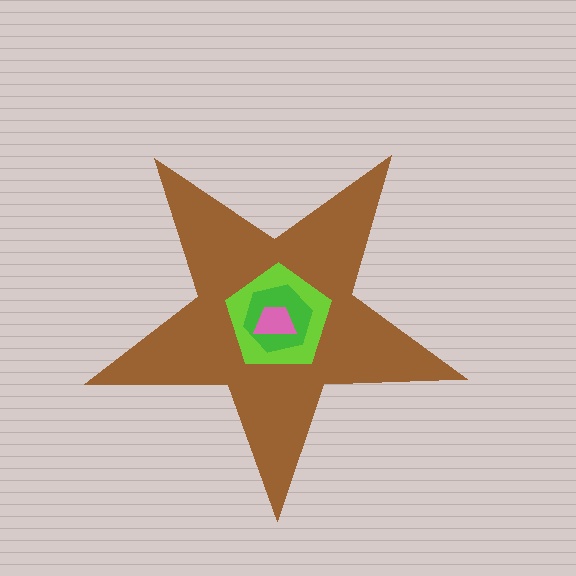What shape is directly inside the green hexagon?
The pink trapezoid.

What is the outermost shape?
The brown star.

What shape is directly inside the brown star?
The lime pentagon.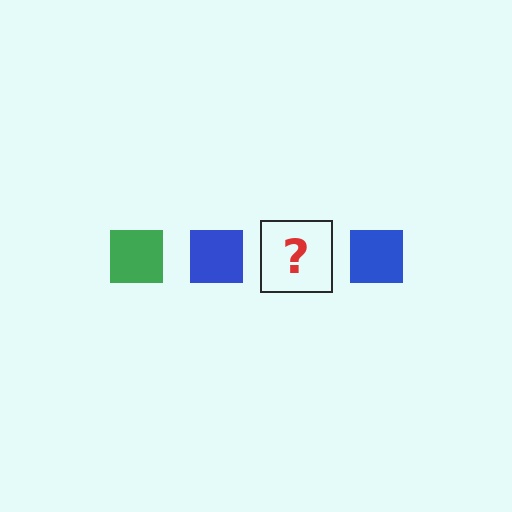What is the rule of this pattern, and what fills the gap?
The rule is that the pattern cycles through green, blue squares. The gap should be filled with a green square.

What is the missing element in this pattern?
The missing element is a green square.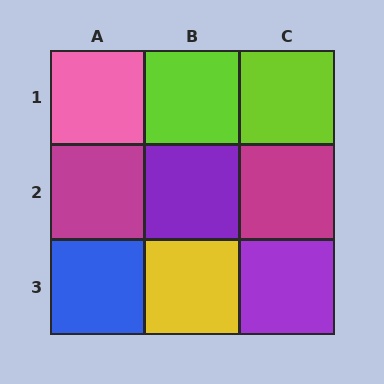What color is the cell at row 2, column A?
Magenta.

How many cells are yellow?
1 cell is yellow.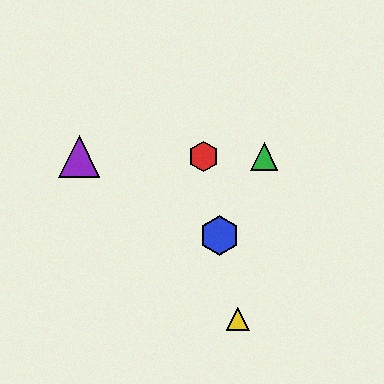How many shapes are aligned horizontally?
3 shapes (the red hexagon, the green triangle, the purple triangle) are aligned horizontally.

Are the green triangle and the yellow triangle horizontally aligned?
No, the green triangle is at y≈157 and the yellow triangle is at y≈319.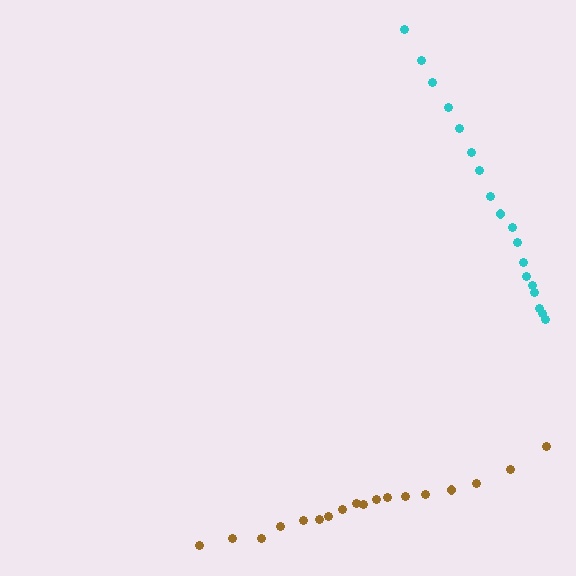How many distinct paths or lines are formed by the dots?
There are 2 distinct paths.